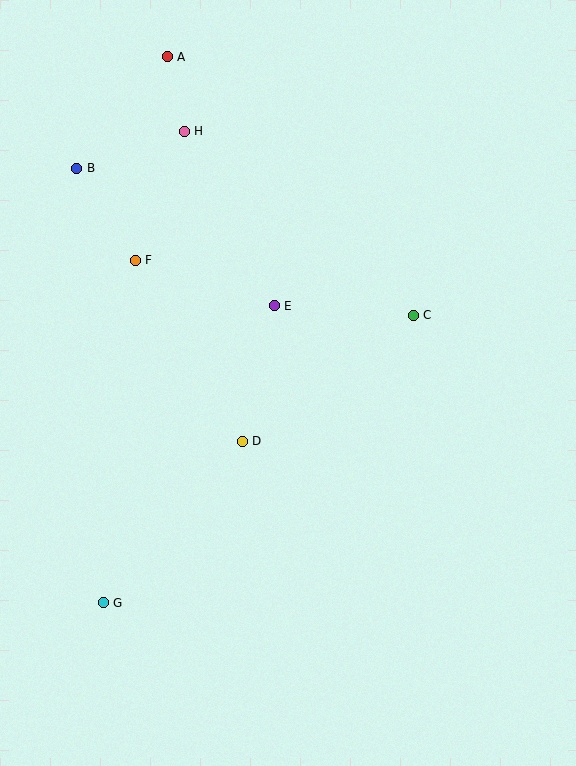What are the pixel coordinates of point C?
Point C is at (413, 315).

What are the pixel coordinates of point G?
Point G is at (103, 603).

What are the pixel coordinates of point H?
Point H is at (184, 131).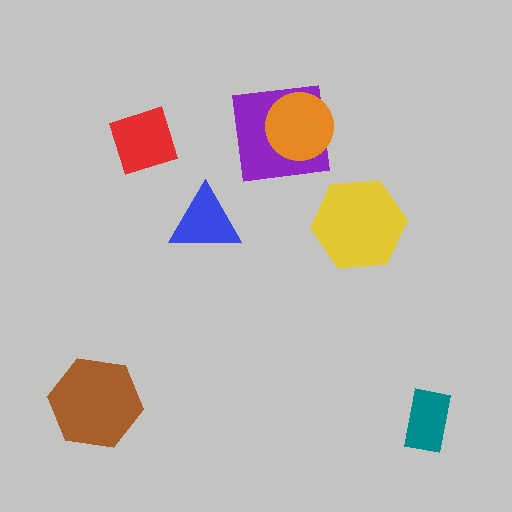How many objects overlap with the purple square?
1 object overlaps with the purple square.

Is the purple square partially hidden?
Yes, it is partially covered by another shape.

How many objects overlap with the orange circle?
1 object overlaps with the orange circle.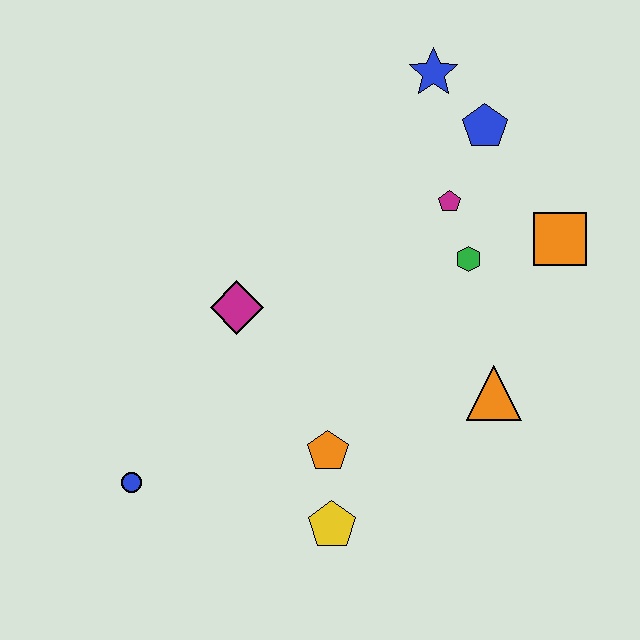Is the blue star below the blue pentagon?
No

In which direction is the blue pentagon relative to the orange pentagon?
The blue pentagon is above the orange pentagon.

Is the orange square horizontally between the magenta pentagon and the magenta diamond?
No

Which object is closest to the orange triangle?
The green hexagon is closest to the orange triangle.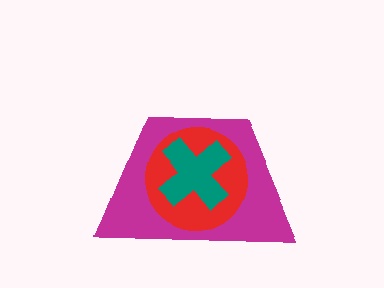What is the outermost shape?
The magenta trapezoid.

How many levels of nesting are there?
3.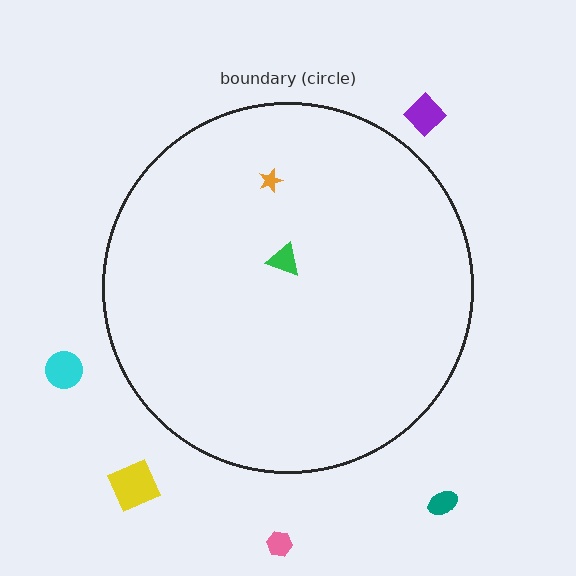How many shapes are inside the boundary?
2 inside, 5 outside.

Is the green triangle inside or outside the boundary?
Inside.